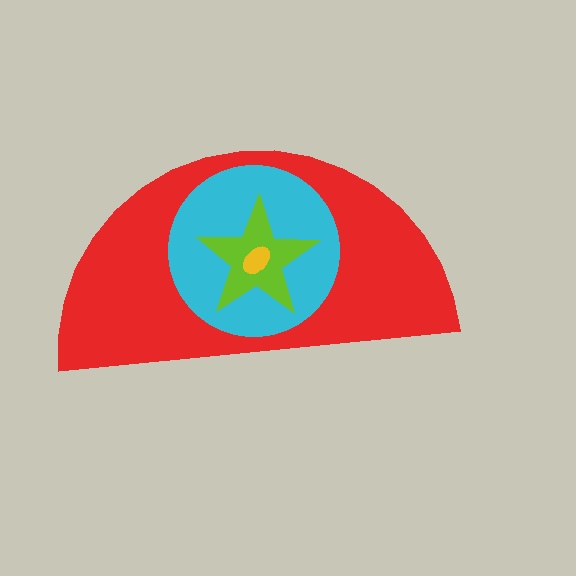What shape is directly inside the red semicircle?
The cyan circle.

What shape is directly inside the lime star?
The yellow ellipse.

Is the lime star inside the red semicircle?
Yes.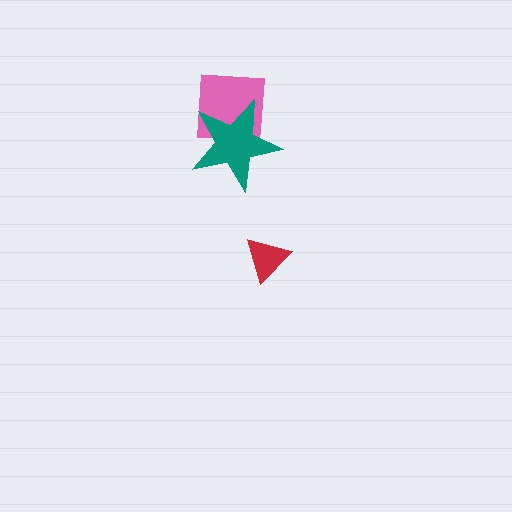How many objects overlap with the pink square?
1 object overlaps with the pink square.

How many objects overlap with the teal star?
1 object overlaps with the teal star.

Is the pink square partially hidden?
Yes, it is partially covered by another shape.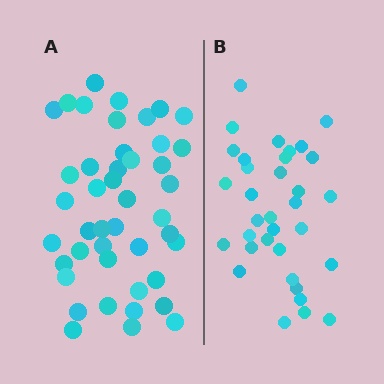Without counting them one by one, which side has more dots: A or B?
Region A (the left region) has more dots.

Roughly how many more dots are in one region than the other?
Region A has roughly 10 or so more dots than region B.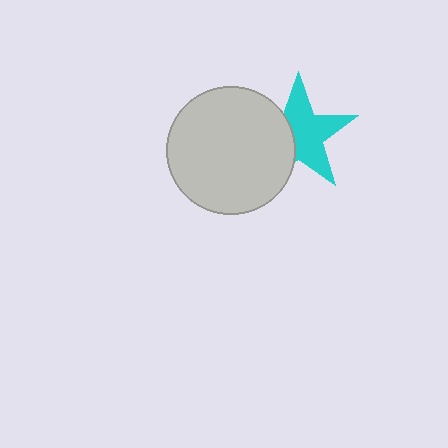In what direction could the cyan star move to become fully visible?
The cyan star could move right. That would shift it out from behind the light gray circle entirely.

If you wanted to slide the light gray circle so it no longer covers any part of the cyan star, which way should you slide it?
Slide it left — that is the most direct way to separate the two shapes.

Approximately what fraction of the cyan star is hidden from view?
Roughly 37% of the cyan star is hidden behind the light gray circle.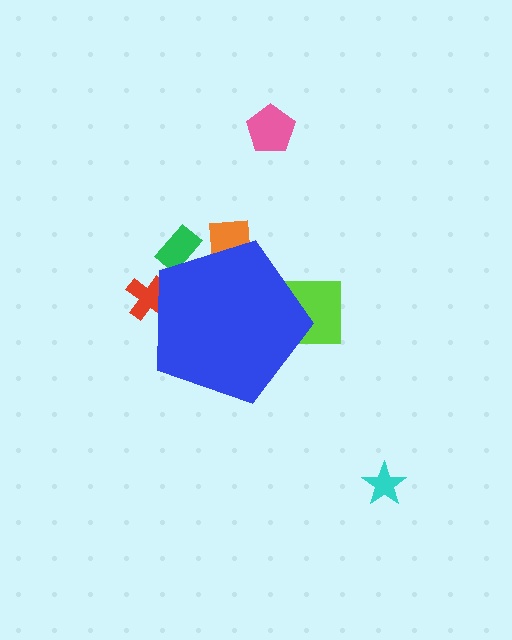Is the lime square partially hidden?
Yes, the lime square is partially hidden behind the blue pentagon.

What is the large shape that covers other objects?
A blue pentagon.